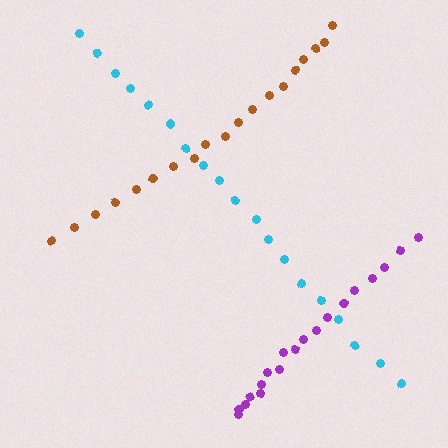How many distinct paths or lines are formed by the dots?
There are 3 distinct paths.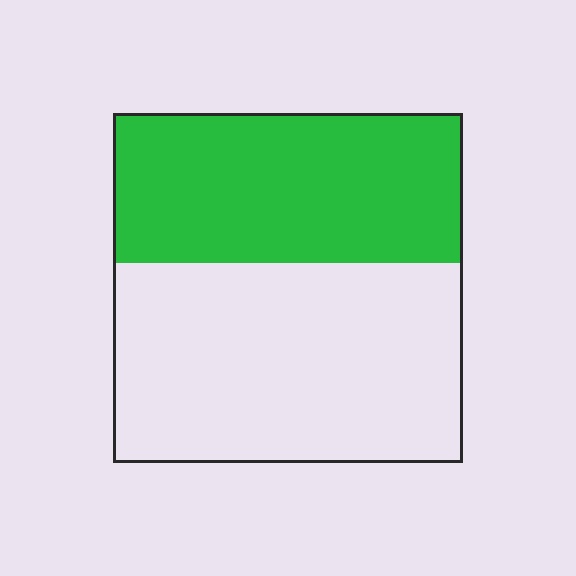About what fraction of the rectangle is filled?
About two fifths (2/5).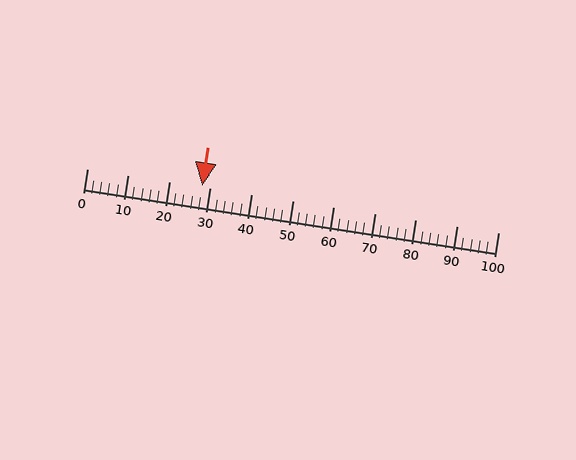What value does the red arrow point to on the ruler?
The red arrow points to approximately 28.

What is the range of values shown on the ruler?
The ruler shows values from 0 to 100.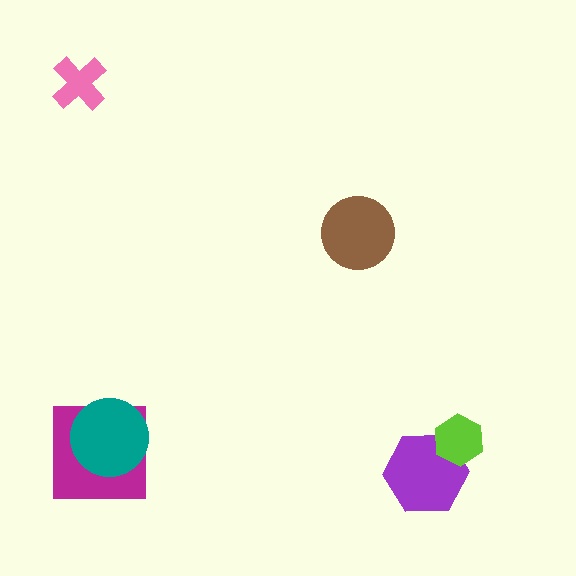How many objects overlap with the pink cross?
0 objects overlap with the pink cross.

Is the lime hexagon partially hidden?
No, no other shape covers it.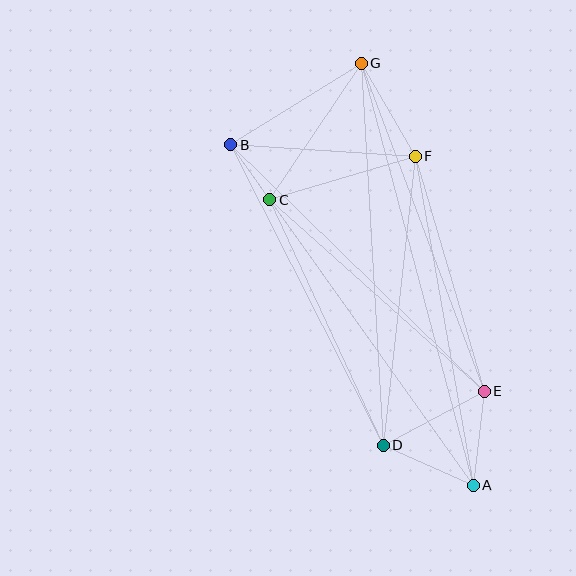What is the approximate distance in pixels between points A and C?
The distance between A and C is approximately 351 pixels.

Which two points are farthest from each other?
Points A and G are farthest from each other.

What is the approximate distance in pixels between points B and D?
The distance between B and D is approximately 337 pixels.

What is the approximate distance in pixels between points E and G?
The distance between E and G is approximately 350 pixels.